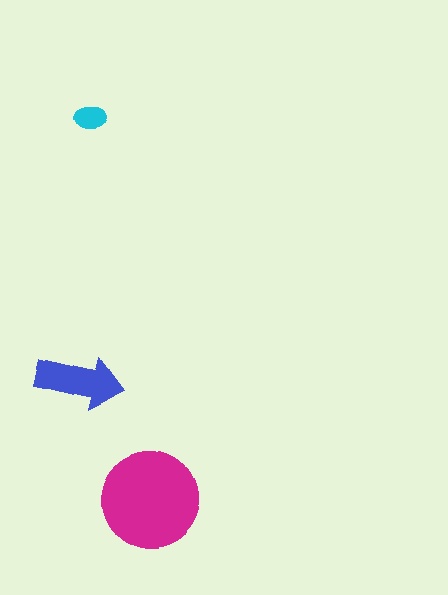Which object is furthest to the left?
The blue arrow is leftmost.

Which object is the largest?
The magenta circle.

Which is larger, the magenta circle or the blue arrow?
The magenta circle.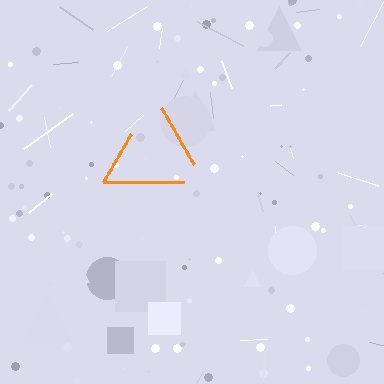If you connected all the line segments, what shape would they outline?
They would outline a triangle.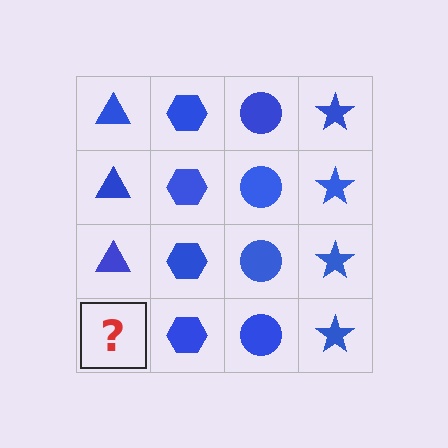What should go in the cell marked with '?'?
The missing cell should contain a blue triangle.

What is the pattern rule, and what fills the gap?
The rule is that each column has a consistent shape. The gap should be filled with a blue triangle.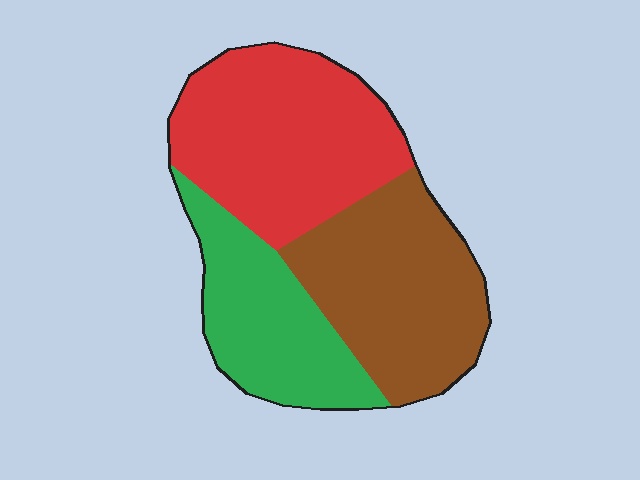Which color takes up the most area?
Red, at roughly 40%.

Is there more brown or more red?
Red.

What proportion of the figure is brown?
Brown takes up about one third (1/3) of the figure.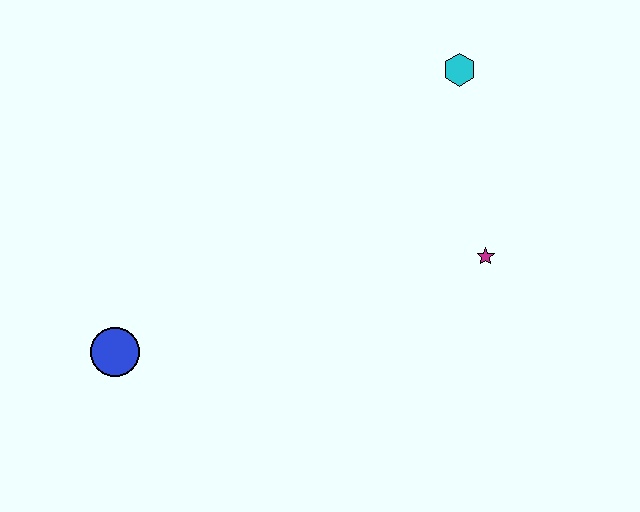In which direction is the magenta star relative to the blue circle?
The magenta star is to the right of the blue circle.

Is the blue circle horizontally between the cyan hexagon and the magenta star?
No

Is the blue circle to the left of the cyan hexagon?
Yes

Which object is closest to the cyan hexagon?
The magenta star is closest to the cyan hexagon.